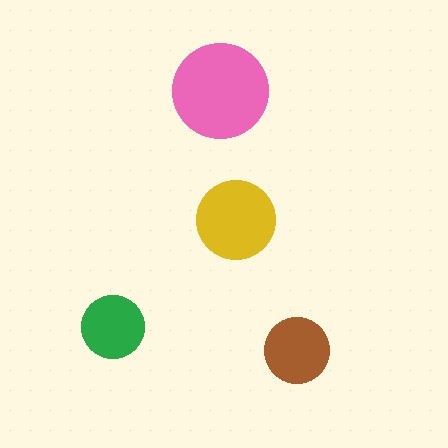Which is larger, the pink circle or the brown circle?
The pink one.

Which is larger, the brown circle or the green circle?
The brown one.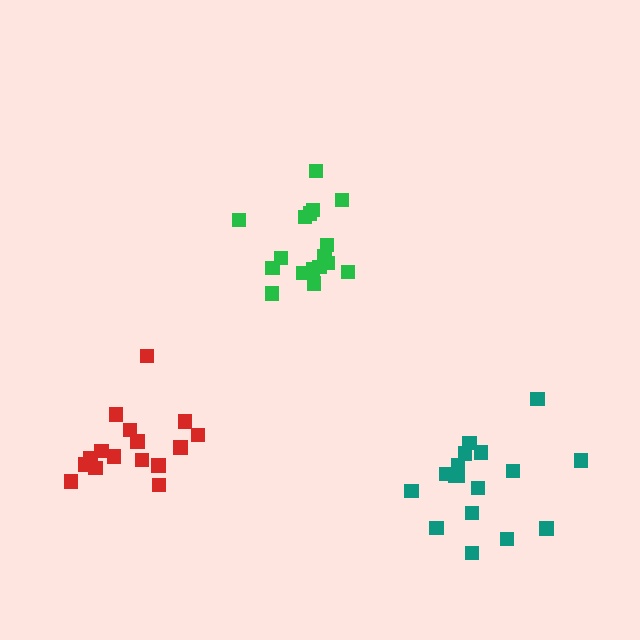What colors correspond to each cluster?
The clusters are colored: teal, green, red.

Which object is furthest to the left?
The red cluster is leftmost.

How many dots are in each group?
Group 1: 17 dots, Group 2: 18 dots, Group 3: 16 dots (51 total).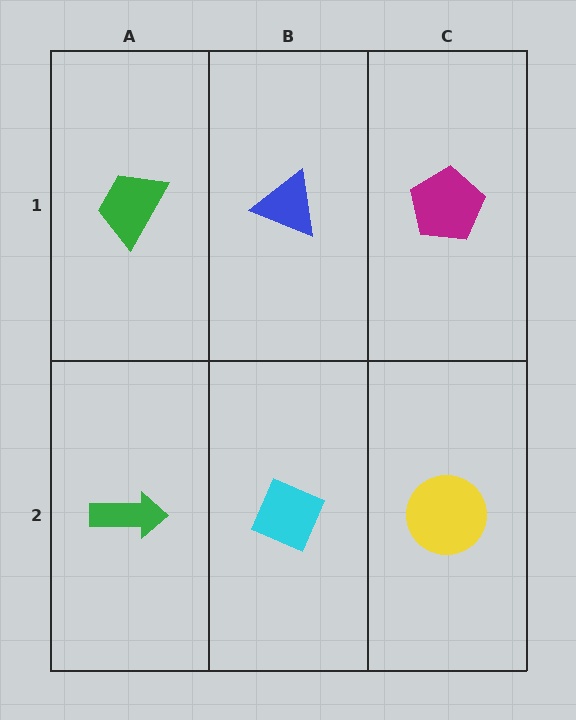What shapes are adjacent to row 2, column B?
A blue triangle (row 1, column B), a green arrow (row 2, column A), a yellow circle (row 2, column C).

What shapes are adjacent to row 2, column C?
A magenta pentagon (row 1, column C), a cyan diamond (row 2, column B).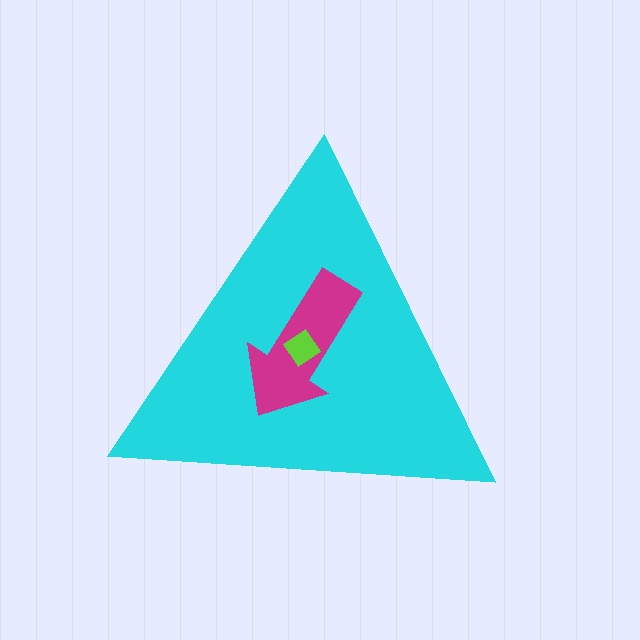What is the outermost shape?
The cyan triangle.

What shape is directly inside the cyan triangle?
The magenta arrow.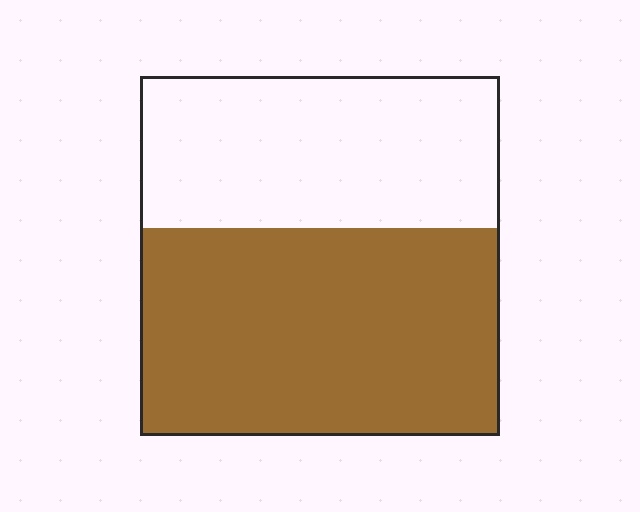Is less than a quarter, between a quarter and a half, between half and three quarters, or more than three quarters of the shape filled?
Between half and three quarters.